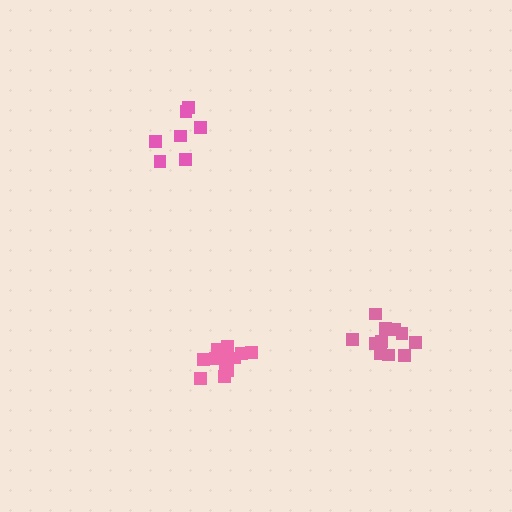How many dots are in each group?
Group 1: 12 dots, Group 2: 11 dots, Group 3: 7 dots (30 total).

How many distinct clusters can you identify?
There are 3 distinct clusters.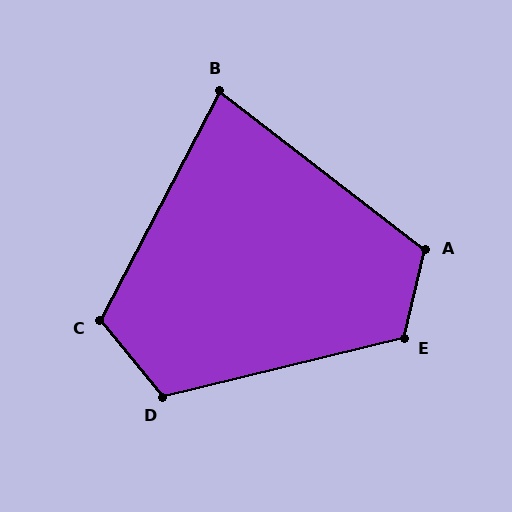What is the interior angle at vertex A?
Approximately 114 degrees (obtuse).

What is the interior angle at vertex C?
Approximately 113 degrees (obtuse).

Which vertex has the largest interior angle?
E, at approximately 117 degrees.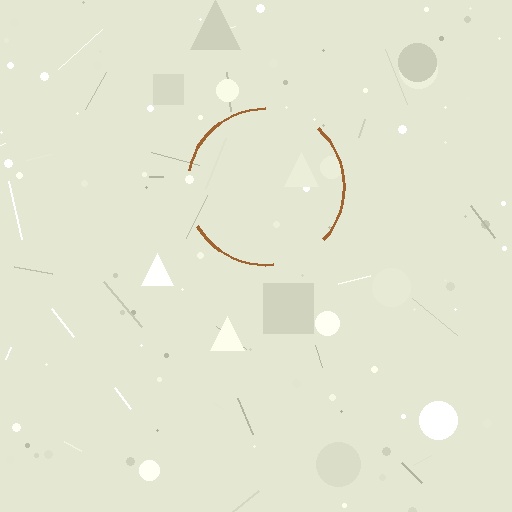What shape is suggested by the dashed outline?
The dashed outline suggests a circle.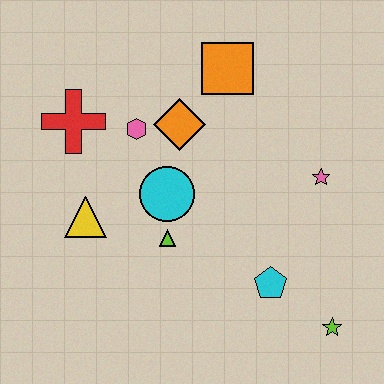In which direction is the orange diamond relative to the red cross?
The orange diamond is to the right of the red cross.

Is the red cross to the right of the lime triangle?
No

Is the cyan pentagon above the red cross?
No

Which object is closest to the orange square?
The orange diamond is closest to the orange square.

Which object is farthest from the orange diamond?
The lime star is farthest from the orange diamond.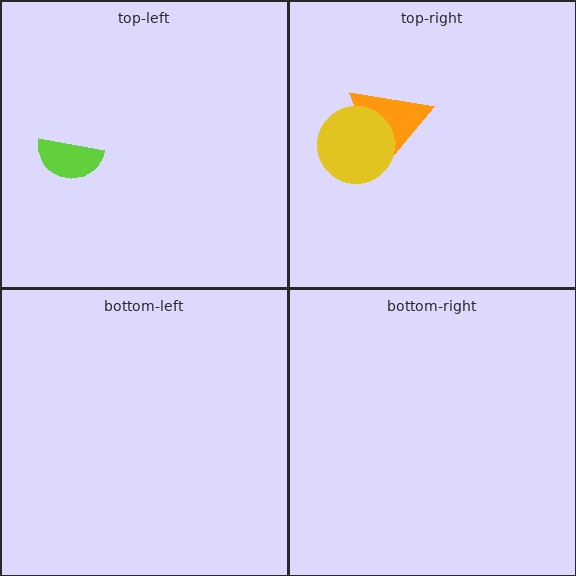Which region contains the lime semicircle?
The top-left region.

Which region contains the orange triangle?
The top-right region.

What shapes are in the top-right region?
The orange triangle, the yellow circle.